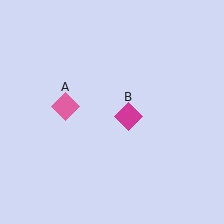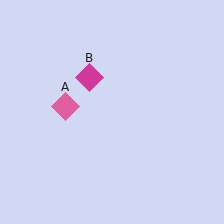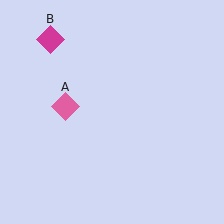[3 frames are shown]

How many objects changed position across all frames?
1 object changed position: magenta diamond (object B).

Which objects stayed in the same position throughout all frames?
Pink diamond (object A) remained stationary.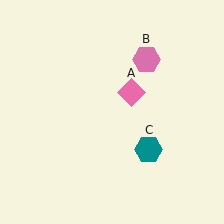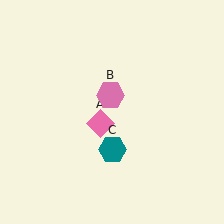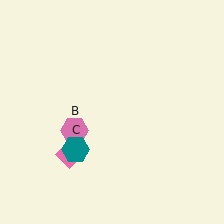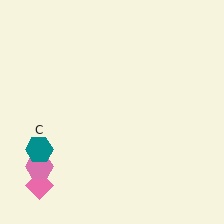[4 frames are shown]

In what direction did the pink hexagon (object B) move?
The pink hexagon (object B) moved down and to the left.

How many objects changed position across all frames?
3 objects changed position: pink diamond (object A), pink hexagon (object B), teal hexagon (object C).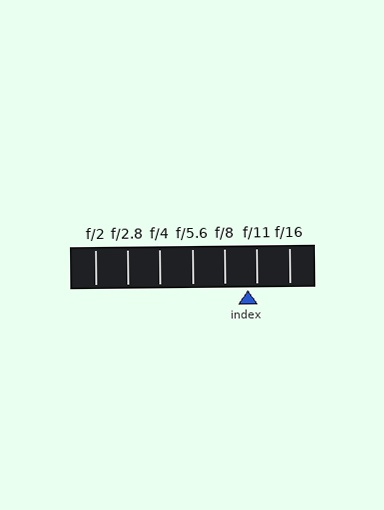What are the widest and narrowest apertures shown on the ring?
The widest aperture shown is f/2 and the narrowest is f/16.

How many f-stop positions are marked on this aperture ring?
There are 7 f-stop positions marked.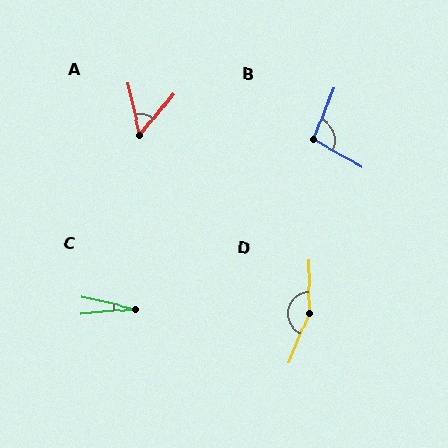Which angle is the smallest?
C, at approximately 19 degrees.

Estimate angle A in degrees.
Approximately 51 degrees.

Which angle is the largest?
D, at approximately 157 degrees.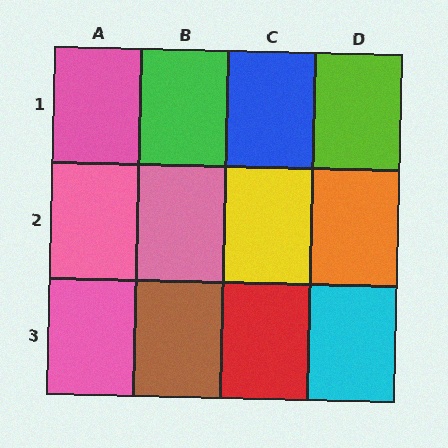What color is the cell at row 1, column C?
Blue.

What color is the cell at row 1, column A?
Pink.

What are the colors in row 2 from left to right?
Pink, pink, yellow, orange.